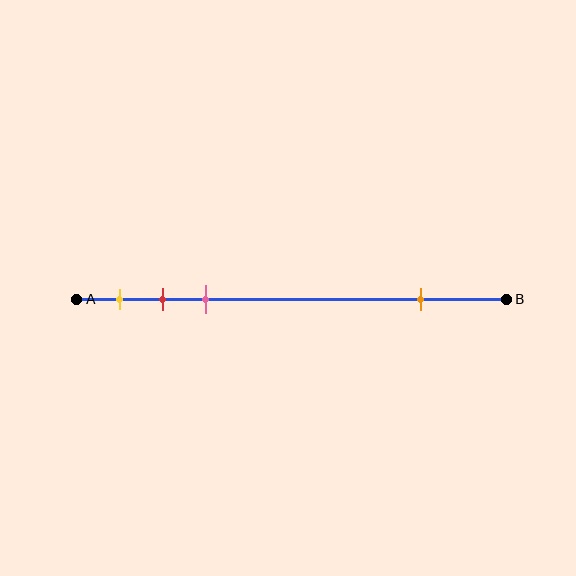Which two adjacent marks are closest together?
The red and pink marks are the closest adjacent pair.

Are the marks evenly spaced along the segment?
No, the marks are not evenly spaced.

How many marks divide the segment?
There are 4 marks dividing the segment.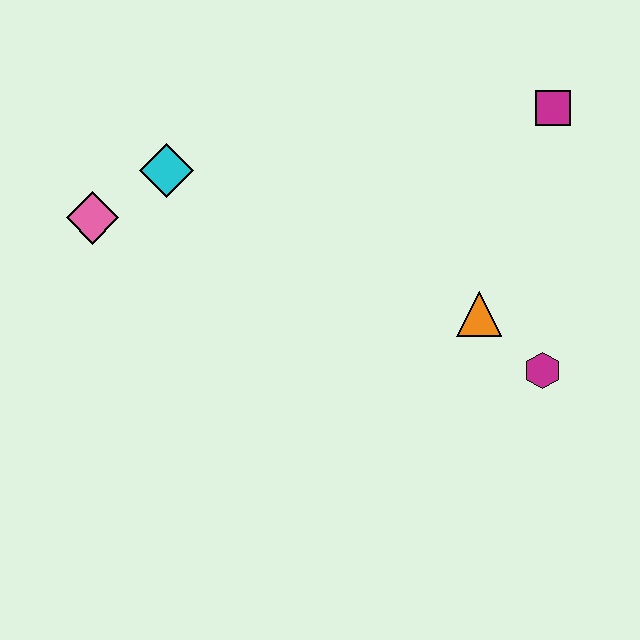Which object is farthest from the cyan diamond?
The magenta hexagon is farthest from the cyan diamond.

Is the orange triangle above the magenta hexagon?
Yes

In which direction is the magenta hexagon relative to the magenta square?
The magenta hexagon is below the magenta square.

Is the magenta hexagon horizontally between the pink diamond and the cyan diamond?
No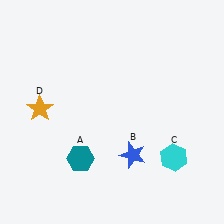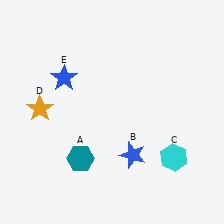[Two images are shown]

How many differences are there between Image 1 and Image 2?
There is 1 difference between the two images.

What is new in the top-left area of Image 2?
A blue star (E) was added in the top-left area of Image 2.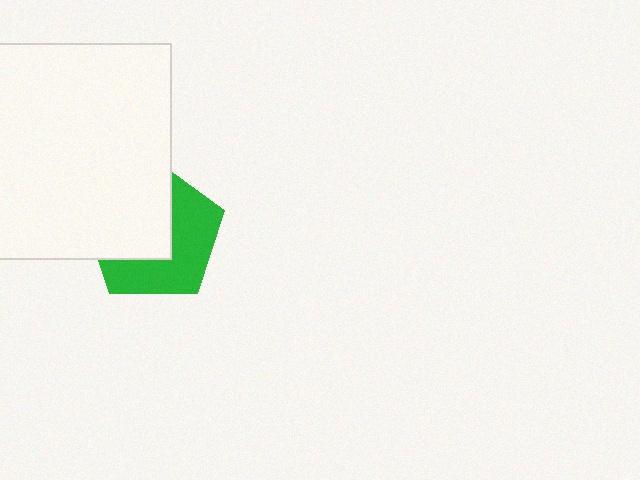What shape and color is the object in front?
The object in front is a white rectangle.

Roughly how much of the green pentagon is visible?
About half of it is visible (roughly 50%).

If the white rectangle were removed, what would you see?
You would see the complete green pentagon.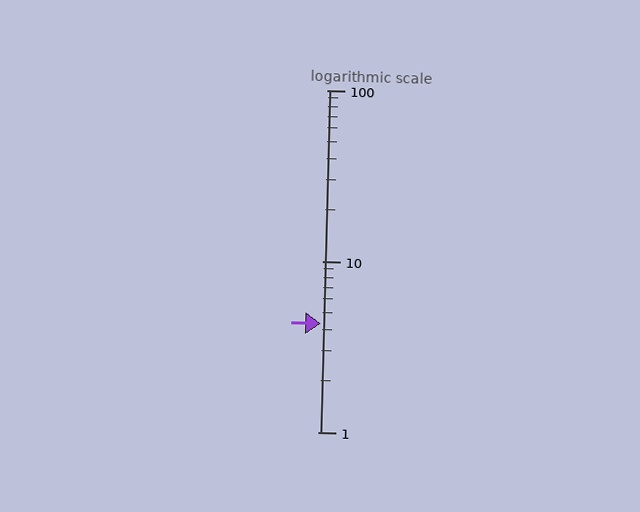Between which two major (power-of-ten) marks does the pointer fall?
The pointer is between 1 and 10.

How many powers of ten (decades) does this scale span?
The scale spans 2 decades, from 1 to 100.